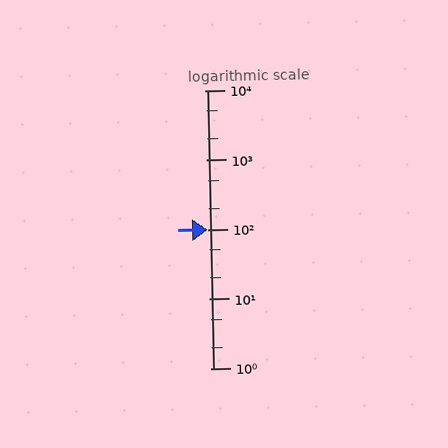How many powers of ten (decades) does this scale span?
The scale spans 4 decades, from 1 to 10000.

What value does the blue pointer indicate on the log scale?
The pointer indicates approximately 100.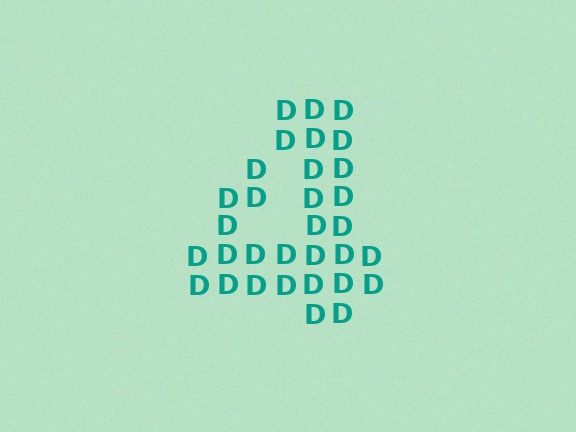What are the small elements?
The small elements are letter D's.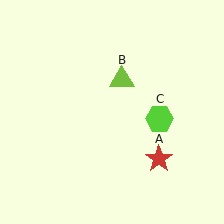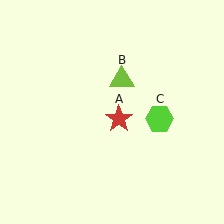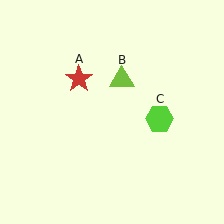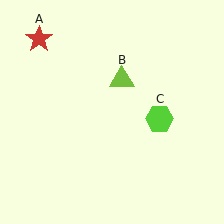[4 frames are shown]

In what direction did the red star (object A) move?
The red star (object A) moved up and to the left.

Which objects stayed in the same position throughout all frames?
Lime triangle (object B) and lime hexagon (object C) remained stationary.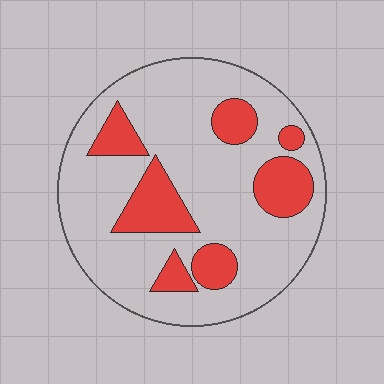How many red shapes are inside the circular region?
7.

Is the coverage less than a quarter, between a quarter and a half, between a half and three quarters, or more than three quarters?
Less than a quarter.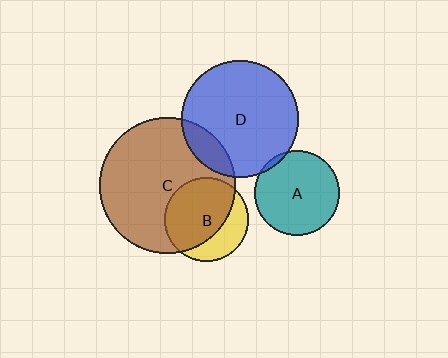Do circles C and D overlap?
Yes.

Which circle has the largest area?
Circle C (brown).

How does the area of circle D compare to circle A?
Approximately 1.9 times.